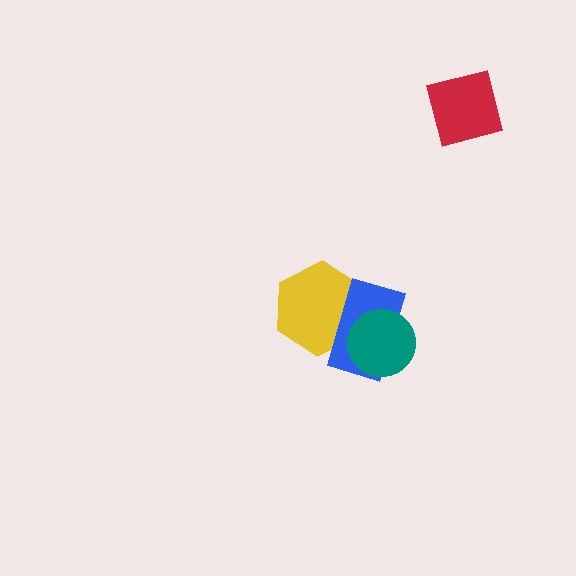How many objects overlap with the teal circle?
2 objects overlap with the teal circle.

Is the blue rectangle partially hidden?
Yes, it is partially covered by another shape.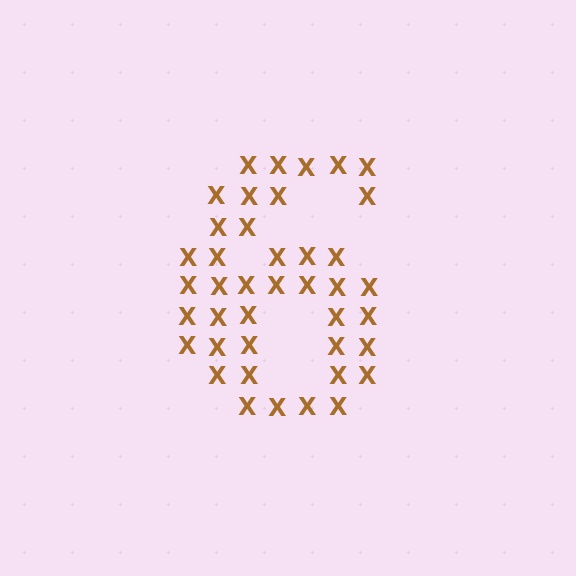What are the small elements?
The small elements are letter X's.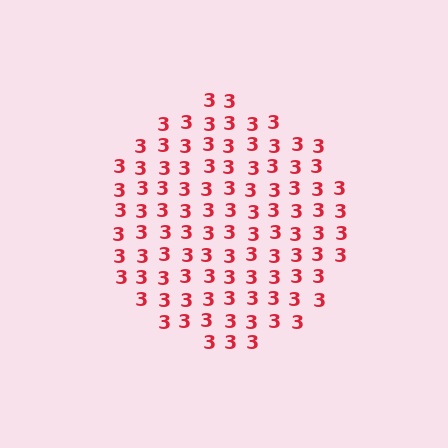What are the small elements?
The small elements are digit 3's.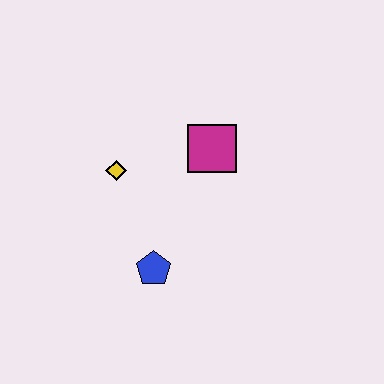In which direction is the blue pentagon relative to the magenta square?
The blue pentagon is below the magenta square.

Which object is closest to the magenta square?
The yellow diamond is closest to the magenta square.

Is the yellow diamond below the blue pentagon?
No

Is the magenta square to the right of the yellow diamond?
Yes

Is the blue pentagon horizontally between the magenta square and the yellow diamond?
Yes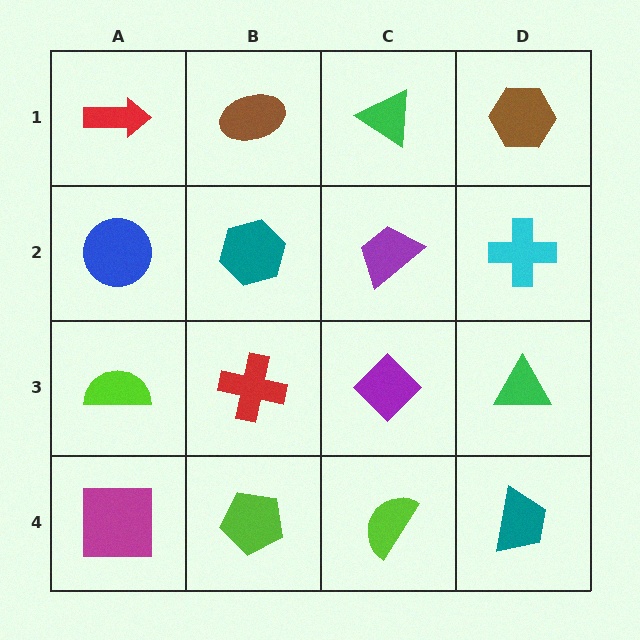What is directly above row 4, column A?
A lime semicircle.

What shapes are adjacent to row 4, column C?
A purple diamond (row 3, column C), a lime pentagon (row 4, column B), a teal trapezoid (row 4, column D).